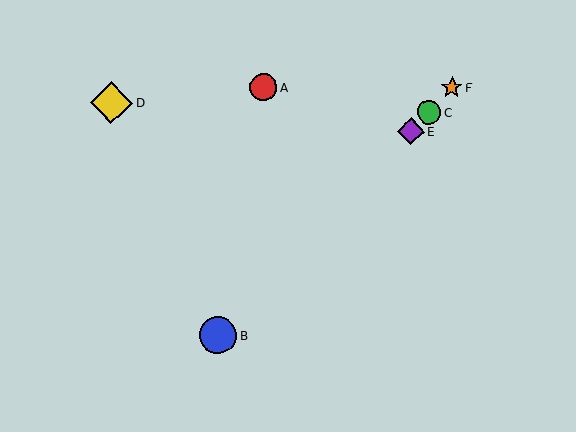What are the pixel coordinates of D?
Object D is at (112, 103).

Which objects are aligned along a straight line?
Objects B, C, E, F are aligned along a straight line.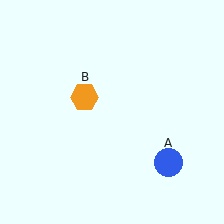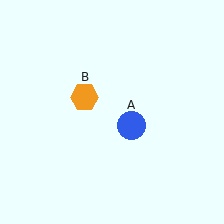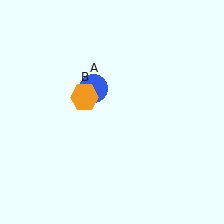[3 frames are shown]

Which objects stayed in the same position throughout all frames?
Orange hexagon (object B) remained stationary.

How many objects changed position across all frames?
1 object changed position: blue circle (object A).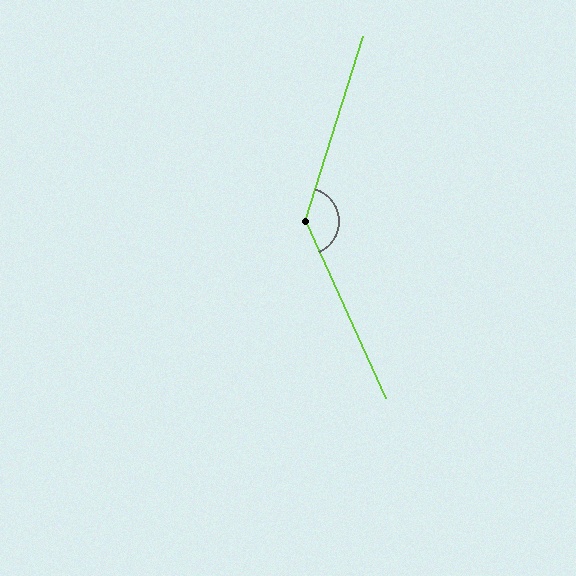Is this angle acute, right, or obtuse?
It is obtuse.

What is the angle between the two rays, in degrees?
Approximately 138 degrees.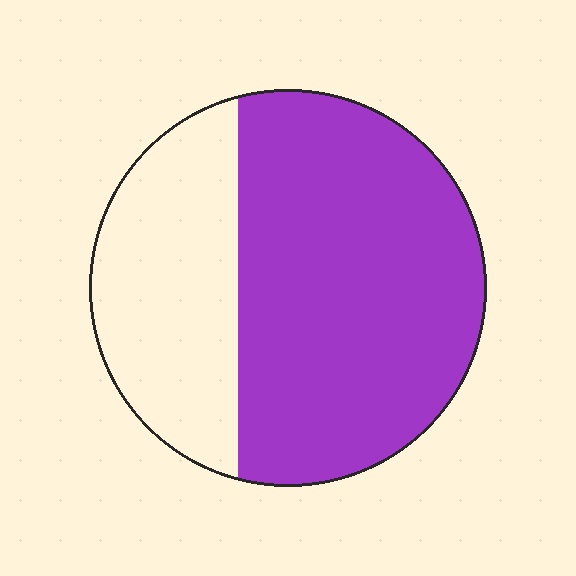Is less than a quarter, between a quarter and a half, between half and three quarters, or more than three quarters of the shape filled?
Between half and three quarters.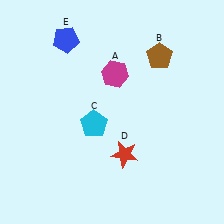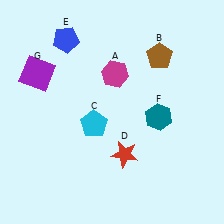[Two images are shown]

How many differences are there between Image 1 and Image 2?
There are 2 differences between the two images.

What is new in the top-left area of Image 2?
A purple square (G) was added in the top-left area of Image 2.